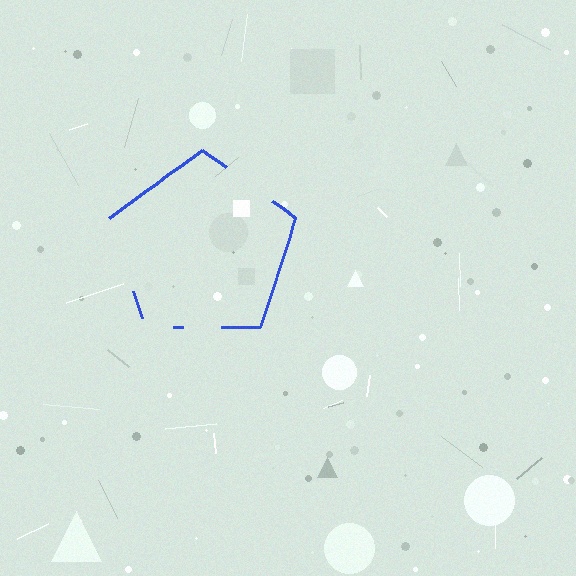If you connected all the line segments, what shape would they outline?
They would outline a pentagon.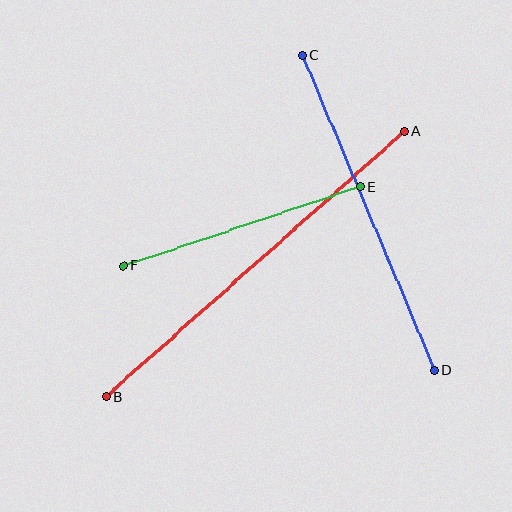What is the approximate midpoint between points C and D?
The midpoint is at approximately (369, 213) pixels.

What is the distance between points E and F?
The distance is approximately 249 pixels.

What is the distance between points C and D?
The distance is approximately 342 pixels.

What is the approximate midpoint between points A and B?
The midpoint is at approximately (255, 264) pixels.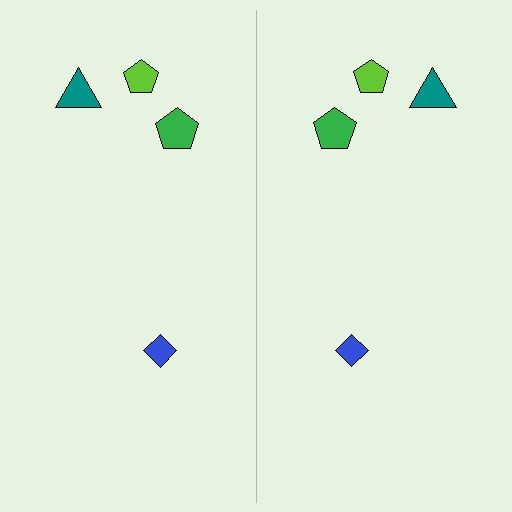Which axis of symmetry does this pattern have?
The pattern has a vertical axis of symmetry running through the center of the image.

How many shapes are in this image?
There are 8 shapes in this image.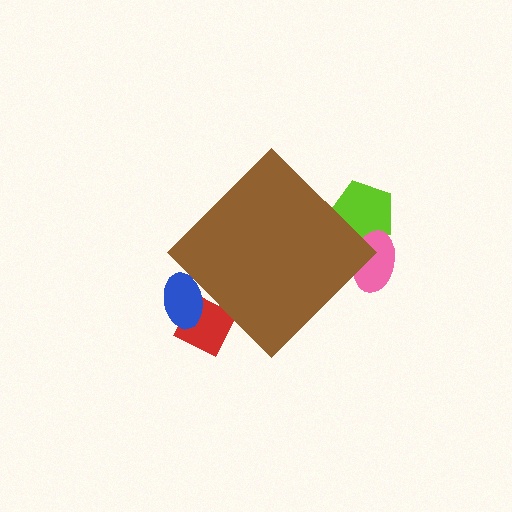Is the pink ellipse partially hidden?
Yes, the pink ellipse is partially hidden behind the brown diamond.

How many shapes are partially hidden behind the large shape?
4 shapes are partially hidden.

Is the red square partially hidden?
Yes, the red square is partially hidden behind the brown diamond.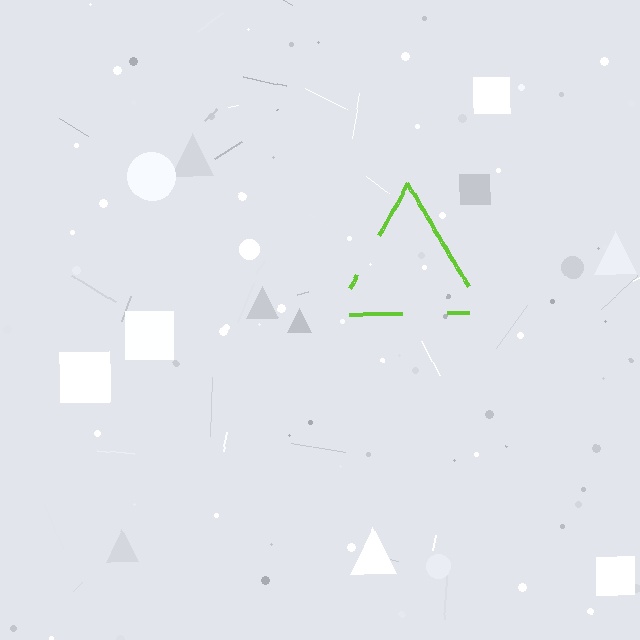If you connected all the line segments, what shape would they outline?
They would outline a triangle.